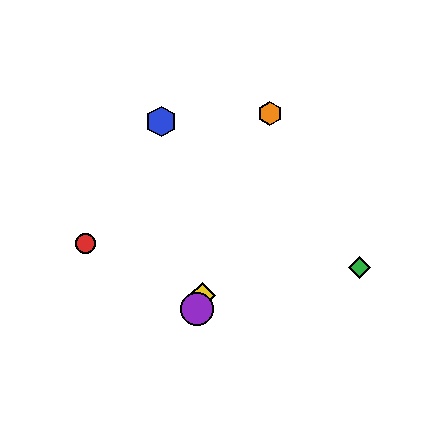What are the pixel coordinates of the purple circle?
The purple circle is at (197, 309).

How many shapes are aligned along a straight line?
3 shapes (the yellow diamond, the purple circle, the orange hexagon) are aligned along a straight line.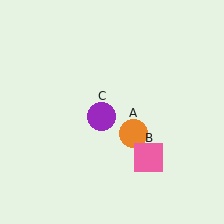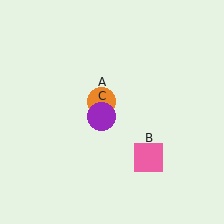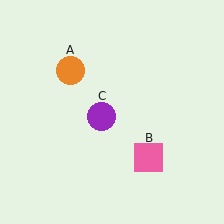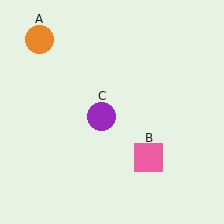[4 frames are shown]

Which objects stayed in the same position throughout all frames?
Pink square (object B) and purple circle (object C) remained stationary.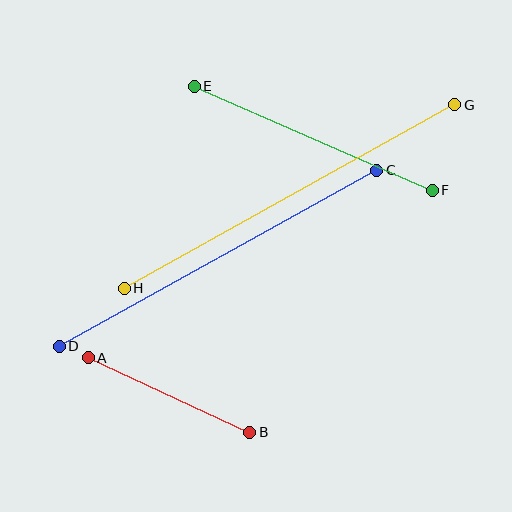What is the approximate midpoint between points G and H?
The midpoint is at approximately (289, 197) pixels.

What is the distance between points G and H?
The distance is approximately 378 pixels.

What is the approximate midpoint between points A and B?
The midpoint is at approximately (169, 395) pixels.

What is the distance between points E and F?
The distance is approximately 260 pixels.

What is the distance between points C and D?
The distance is approximately 363 pixels.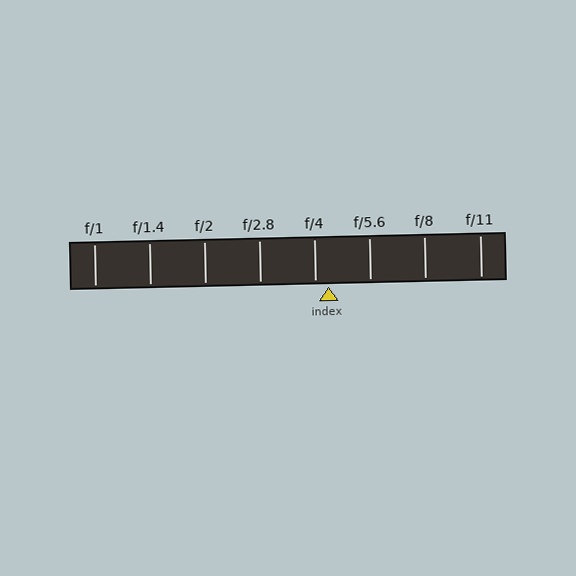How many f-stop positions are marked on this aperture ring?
There are 8 f-stop positions marked.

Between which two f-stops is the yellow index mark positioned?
The index mark is between f/4 and f/5.6.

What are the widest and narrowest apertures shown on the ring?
The widest aperture shown is f/1 and the narrowest is f/11.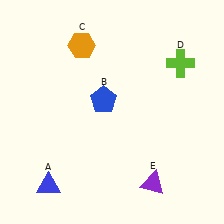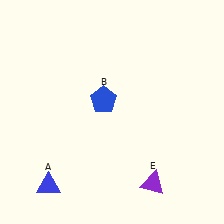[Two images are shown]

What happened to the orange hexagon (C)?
The orange hexagon (C) was removed in Image 2. It was in the top-left area of Image 1.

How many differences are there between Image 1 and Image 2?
There are 2 differences between the two images.